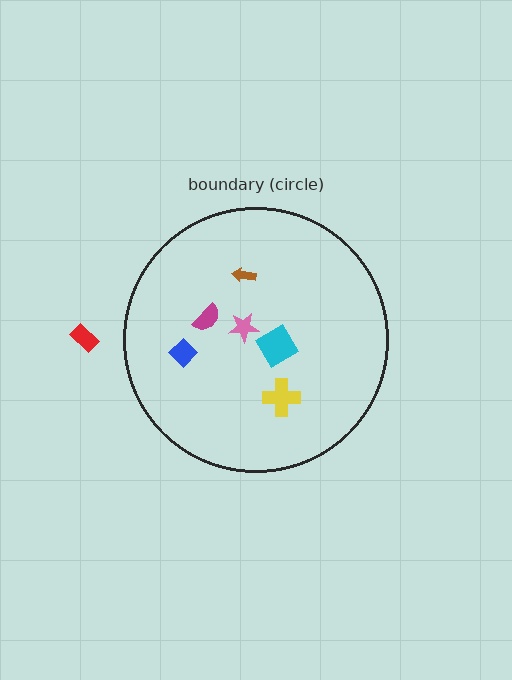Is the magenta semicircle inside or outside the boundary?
Inside.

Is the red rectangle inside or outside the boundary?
Outside.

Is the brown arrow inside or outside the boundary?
Inside.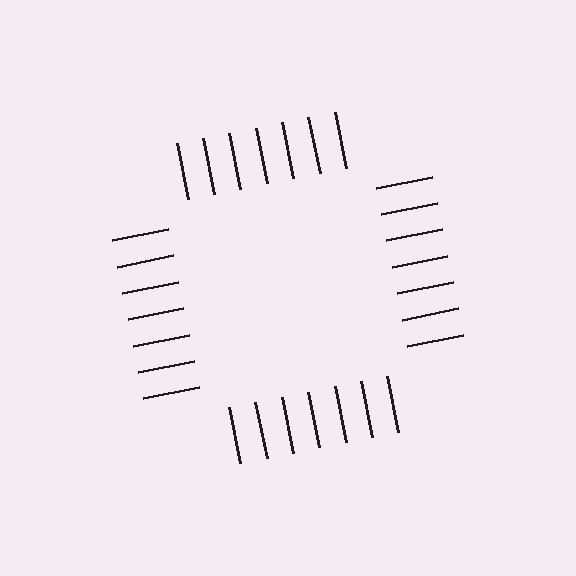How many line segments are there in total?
28 — 7 along each of the 4 edges.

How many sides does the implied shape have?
4 sides — the line-ends trace a square.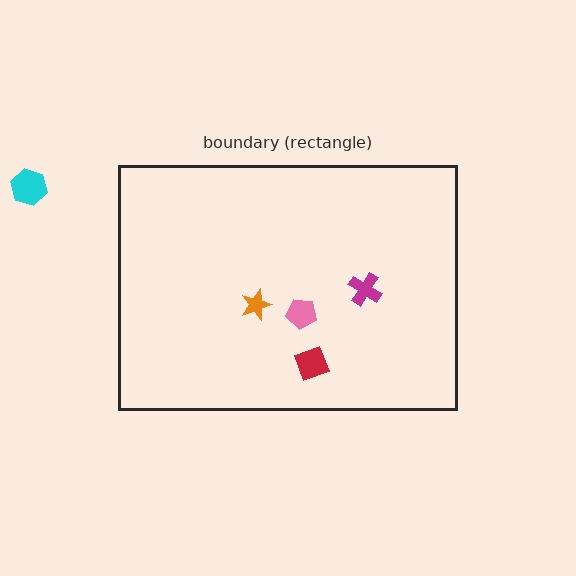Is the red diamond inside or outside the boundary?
Inside.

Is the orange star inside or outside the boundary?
Inside.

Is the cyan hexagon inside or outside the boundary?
Outside.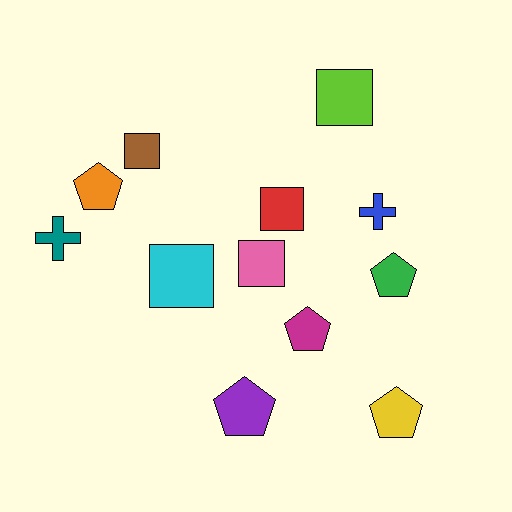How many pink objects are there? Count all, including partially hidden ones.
There is 1 pink object.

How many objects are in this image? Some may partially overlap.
There are 12 objects.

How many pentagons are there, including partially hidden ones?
There are 5 pentagons.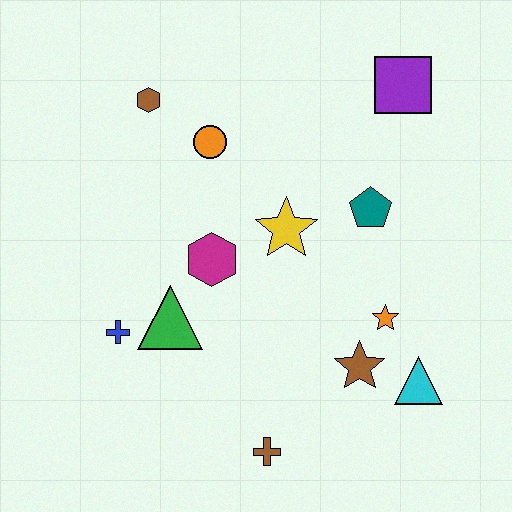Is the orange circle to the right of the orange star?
No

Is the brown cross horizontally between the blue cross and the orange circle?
No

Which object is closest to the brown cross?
The brown star is closest to the brown cross.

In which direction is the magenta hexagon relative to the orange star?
The magenta hexagon is to the left of the orange star.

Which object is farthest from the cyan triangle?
The brown hexagon is farthest from the cyan triangle.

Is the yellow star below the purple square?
Yes